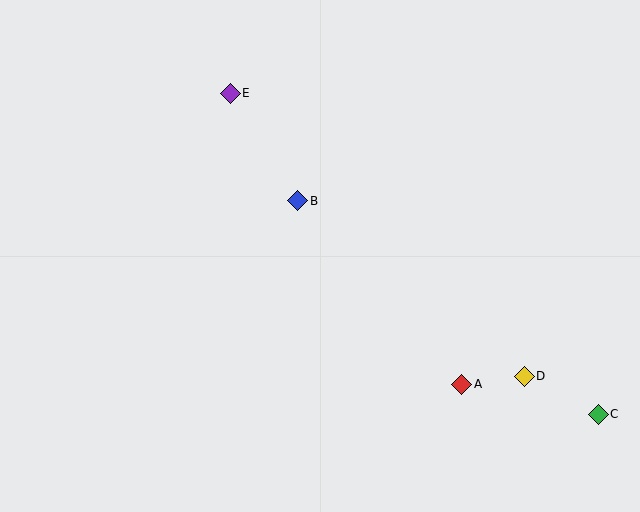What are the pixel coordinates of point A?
Point A is at (462, 385).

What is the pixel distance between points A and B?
The distance between A and B is 246 pixels.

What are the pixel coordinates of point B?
Point B is at (298, 201).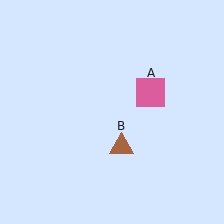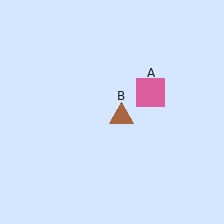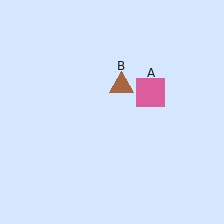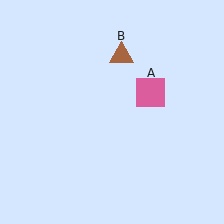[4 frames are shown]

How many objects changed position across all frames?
1 object changed position: brown triangle (object B).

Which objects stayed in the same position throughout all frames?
Pink square (object A) remained stationary.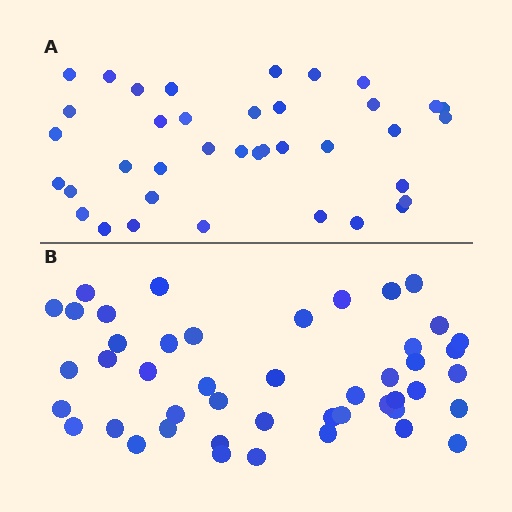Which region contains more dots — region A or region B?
Region B (the bottom region) has more dots.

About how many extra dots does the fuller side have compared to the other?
Region B has roughly 8 or so more dots than region A.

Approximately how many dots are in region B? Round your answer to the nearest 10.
About 50 dots. (The exact count is 46, which rounds to 50.)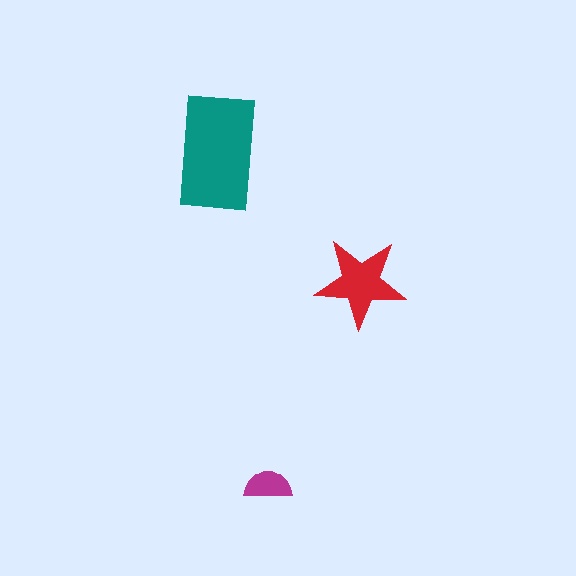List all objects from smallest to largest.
The magenta semicircle, the red star, the teal rectangle.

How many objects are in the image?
There are 3 objects in the image.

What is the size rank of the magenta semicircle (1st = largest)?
3rd.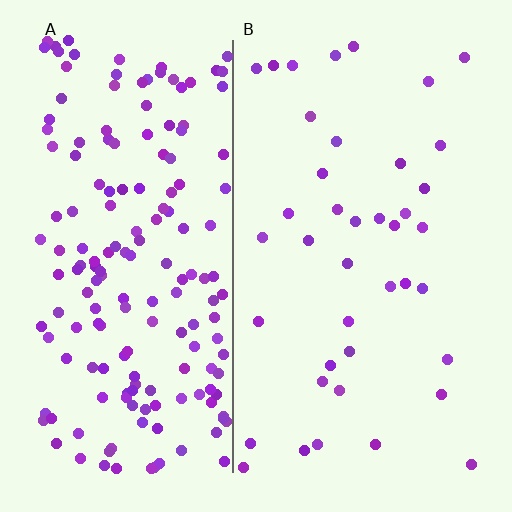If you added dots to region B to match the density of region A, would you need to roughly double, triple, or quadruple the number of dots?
Approximately quadruple.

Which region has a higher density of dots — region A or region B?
A (the left).